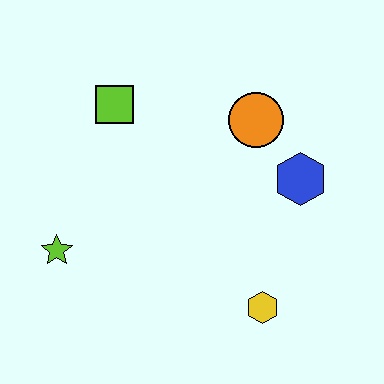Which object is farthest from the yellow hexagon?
The lime square is farthest from the yellow hexagon.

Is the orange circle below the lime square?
Yes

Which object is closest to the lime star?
The lime square is closest to the lime star.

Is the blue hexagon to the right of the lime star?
Yes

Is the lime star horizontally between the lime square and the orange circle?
No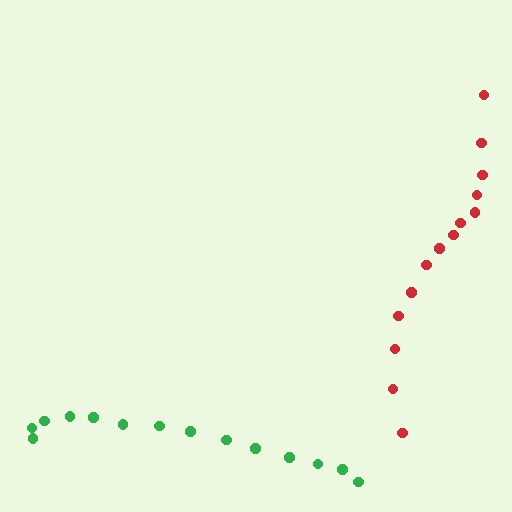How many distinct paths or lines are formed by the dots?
There are 2 distinct paths.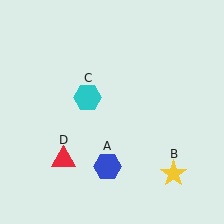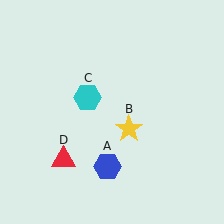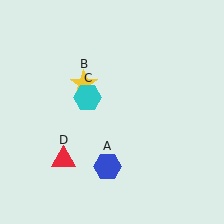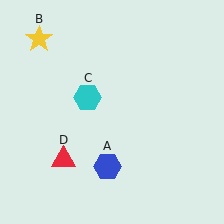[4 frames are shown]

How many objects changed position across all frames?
1 object changed position: yellow star (object B).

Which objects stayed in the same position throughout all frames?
Blue hexagon (object A) and cyan hexagon (object C) and red triangle (object D) remained stationary.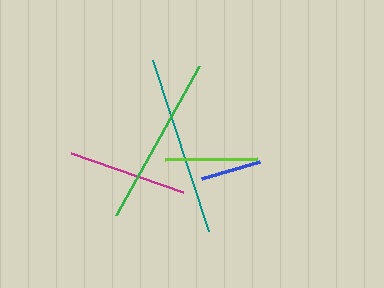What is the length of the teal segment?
The teal segment is approximately 180 pixels long.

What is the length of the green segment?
The green segment is approximately 170 pixels long.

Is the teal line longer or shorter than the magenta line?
The teal line is longer than the magenta line.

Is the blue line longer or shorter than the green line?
The green line is longer than the blue line.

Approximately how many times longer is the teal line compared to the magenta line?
The teal line is approximately 1.5 times the length of the magenta line.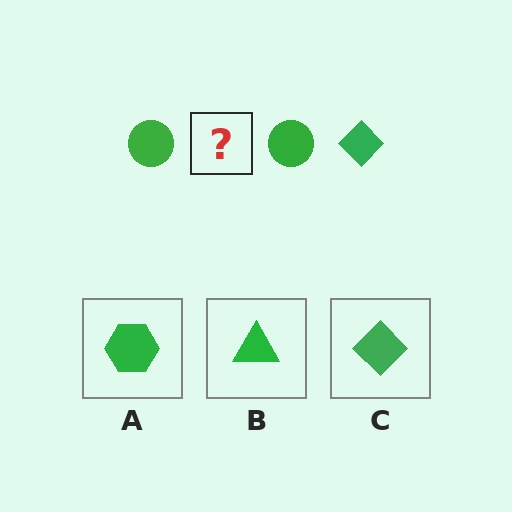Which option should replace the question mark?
Option C.